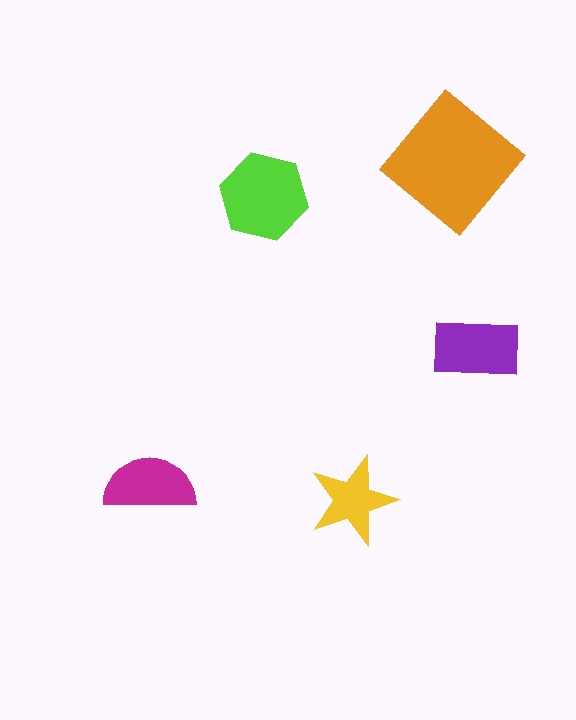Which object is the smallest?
The yellow star.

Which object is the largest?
The orange diamond.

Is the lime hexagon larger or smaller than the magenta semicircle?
Larger.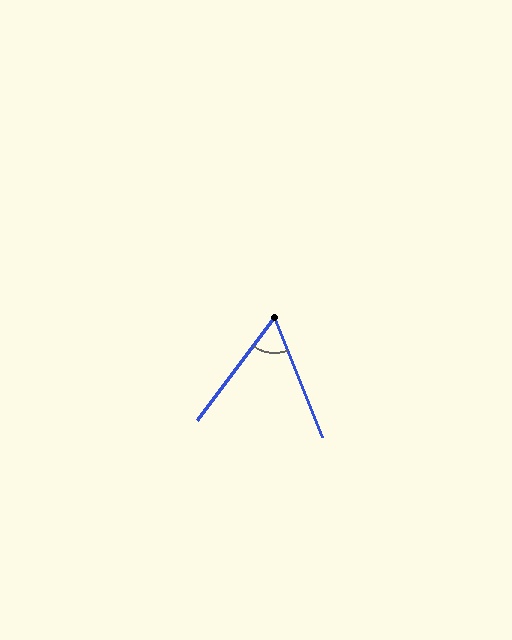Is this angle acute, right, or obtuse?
It is acute.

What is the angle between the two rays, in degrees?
Approximately 58 degrees.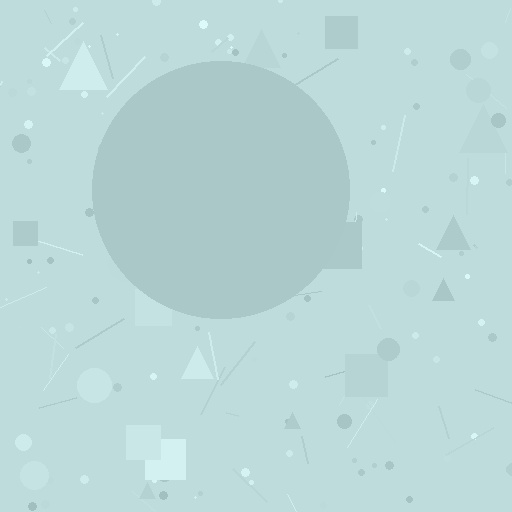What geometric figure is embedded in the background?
A circle is embedded in the background.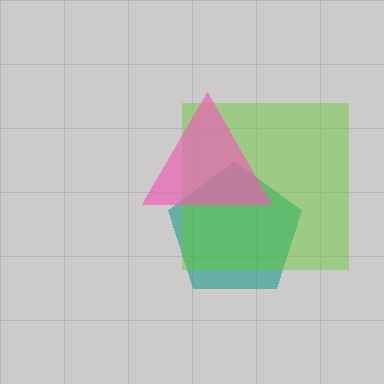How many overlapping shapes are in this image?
There are 3 overlapping shapes in the image.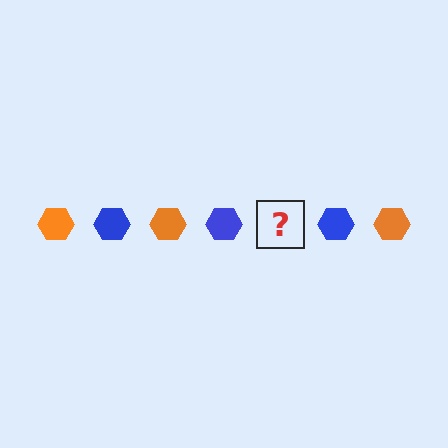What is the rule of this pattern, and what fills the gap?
The rule is that the pattern cycles through orange, blue hexagons. The gap should be filled with an orange hexagon.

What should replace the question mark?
The question mark should be replaced with an orange hexagon.